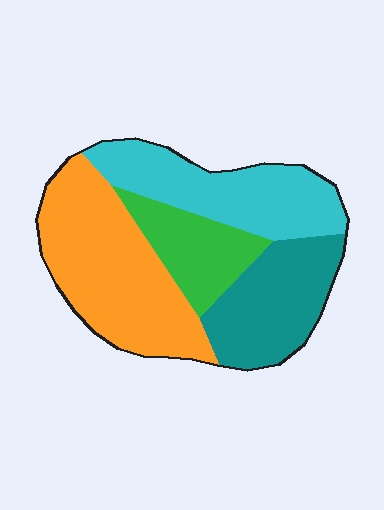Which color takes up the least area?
Green, at roughly 15%.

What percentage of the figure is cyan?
Cyan takes up about one quarter (1/4) of the figure.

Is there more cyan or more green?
Cyan.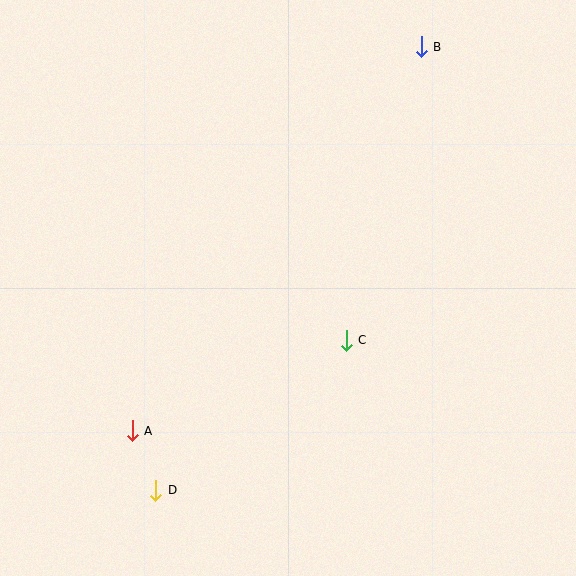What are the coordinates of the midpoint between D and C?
The midpoint between D and C is at (251, 415).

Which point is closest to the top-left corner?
Point B is closest to the top-left corner.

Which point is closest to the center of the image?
Point C at (346, 340) is closest to the center.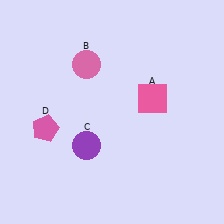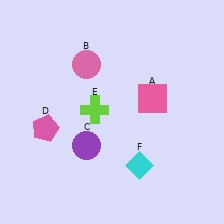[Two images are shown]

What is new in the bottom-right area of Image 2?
A cyan diamond (F) was added in the bottom-right area of Image 2.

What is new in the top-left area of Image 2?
A lime cross (E) was added in the top-left area of Image 2.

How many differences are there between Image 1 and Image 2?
There are 2 differences between the two images.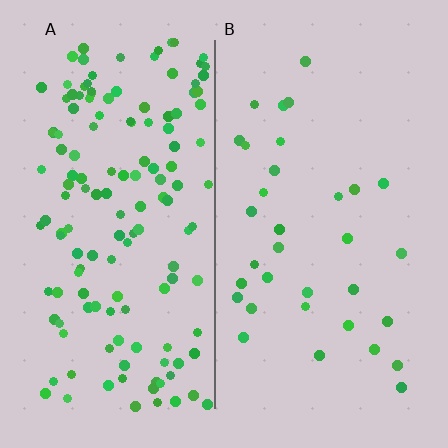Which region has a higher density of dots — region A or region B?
A (the left).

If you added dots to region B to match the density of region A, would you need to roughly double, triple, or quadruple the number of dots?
Approximately quadruple.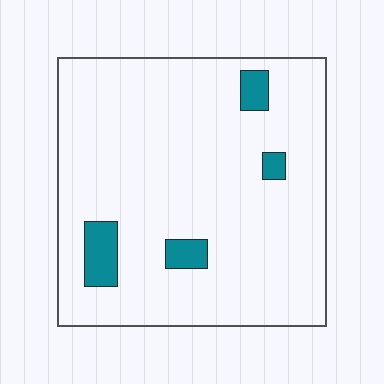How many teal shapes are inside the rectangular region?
4.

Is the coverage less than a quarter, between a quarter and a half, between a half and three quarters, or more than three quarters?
Less than a quarter.